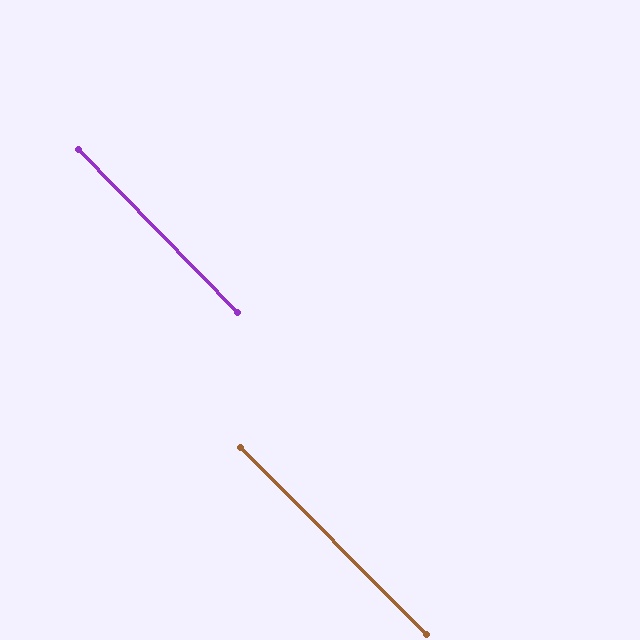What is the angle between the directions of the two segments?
Approximately 1 degree.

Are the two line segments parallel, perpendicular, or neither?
Parallel — their directions differ by only 0.7°.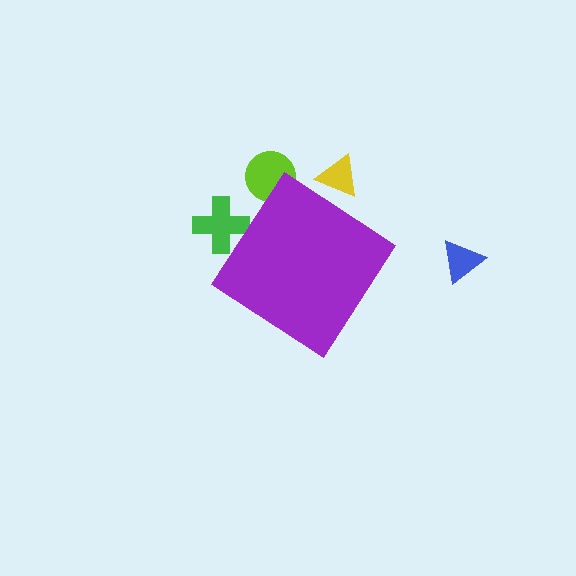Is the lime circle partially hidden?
Yes, the lime circle is partially hidden behind the purple diamond.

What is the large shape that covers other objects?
A purple diamond.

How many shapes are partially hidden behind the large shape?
3 shapes are partially hidden.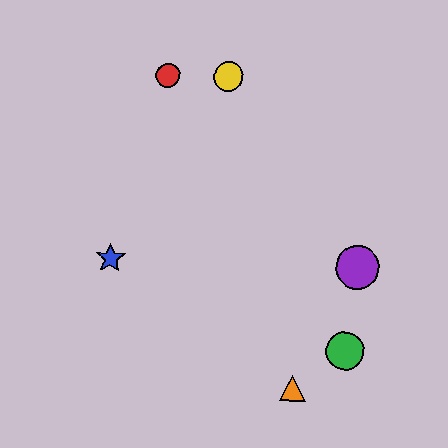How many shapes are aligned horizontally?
2 shapes (the blue star, the purple circle) are aligned horizontally.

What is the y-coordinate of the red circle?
The red circle is at y≈75.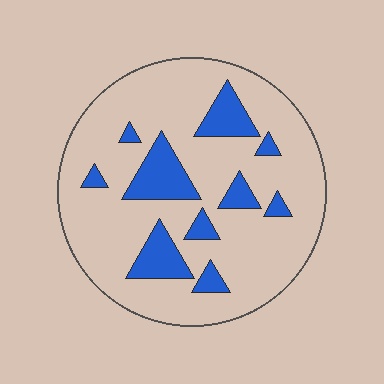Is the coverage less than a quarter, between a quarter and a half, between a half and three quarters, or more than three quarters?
Less than a quarter.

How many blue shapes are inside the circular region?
10.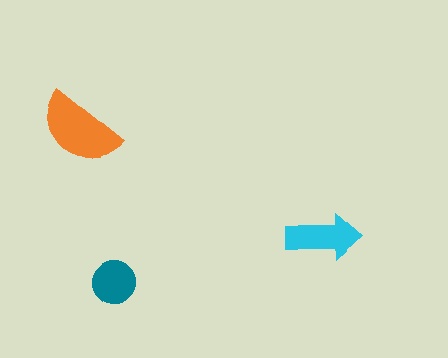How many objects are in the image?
There are 3 objects in the image.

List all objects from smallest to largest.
The teal circle, the cyan arrow, the orange semicircle.